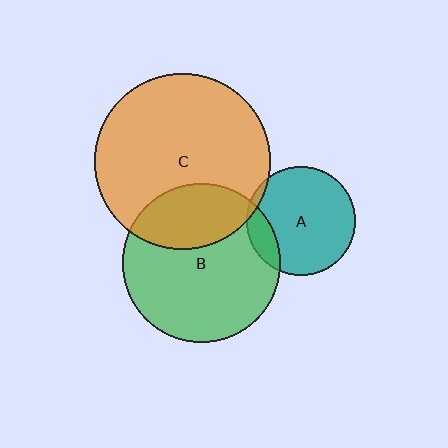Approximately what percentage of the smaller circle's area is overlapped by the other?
Approximately 5%.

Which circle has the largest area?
Circle C (orange).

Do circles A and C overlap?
Yes.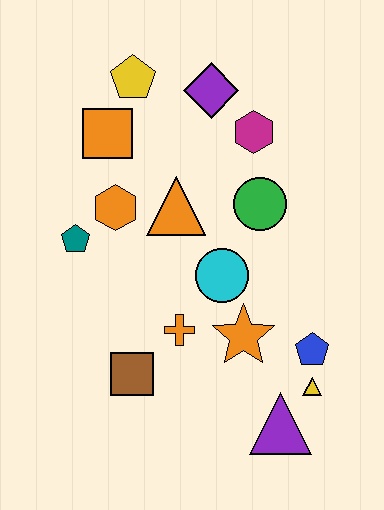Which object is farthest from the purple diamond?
The purple triangle is farthest from the purple diamond.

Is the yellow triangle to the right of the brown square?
Yes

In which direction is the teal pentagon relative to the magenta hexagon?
The teal pentagon is to the left of the magenta hexagon.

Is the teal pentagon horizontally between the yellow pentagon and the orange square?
No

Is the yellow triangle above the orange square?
No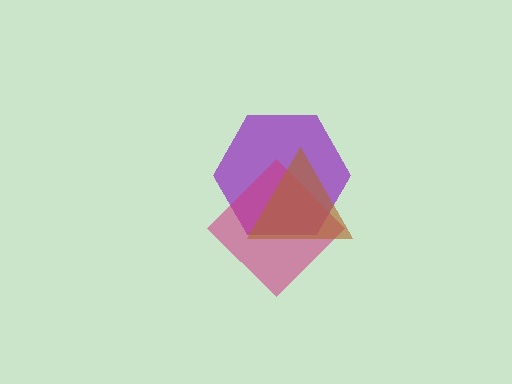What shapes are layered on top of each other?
The layered shapes are: a purple hexagon, a magenta diamond, a brown triangle.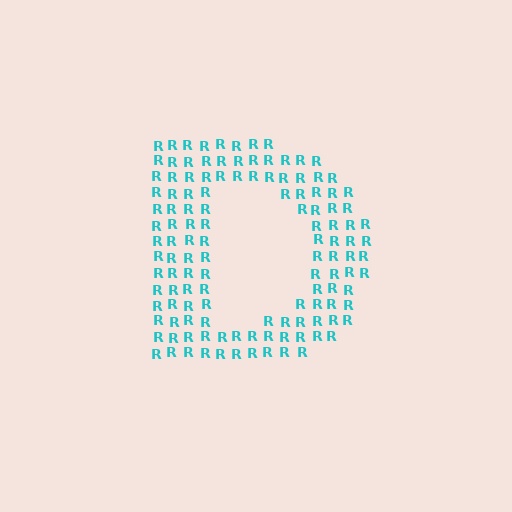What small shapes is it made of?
It is made of small letter R's.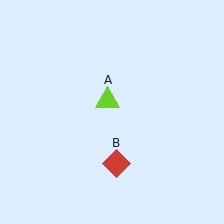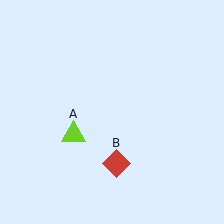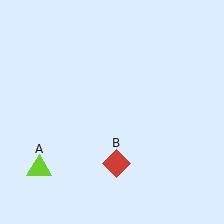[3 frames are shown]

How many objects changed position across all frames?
1 object changed position: lime triangle (object A).